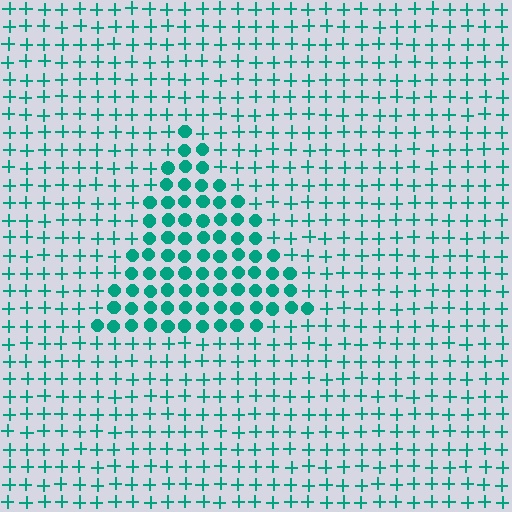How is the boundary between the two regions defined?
The boundary is defined by a change in element shape: circles inside vs. plus signs outside. All elements share the same color and spacing.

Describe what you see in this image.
The image is filled with small teal elements arranged in a uniform grid. A triangle-shaped region contains circles, while the surrounding area contains plus signs. The boundary is defined purely by the change in element shape.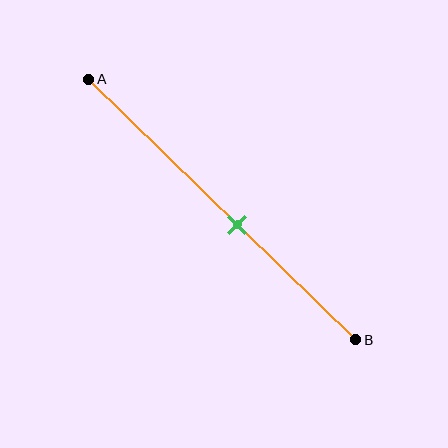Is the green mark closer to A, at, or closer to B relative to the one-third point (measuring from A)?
The green mark is closer to point B than the one-third point of segment AB.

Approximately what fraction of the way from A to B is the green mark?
The green mark is approximately 55% of the way from A to B.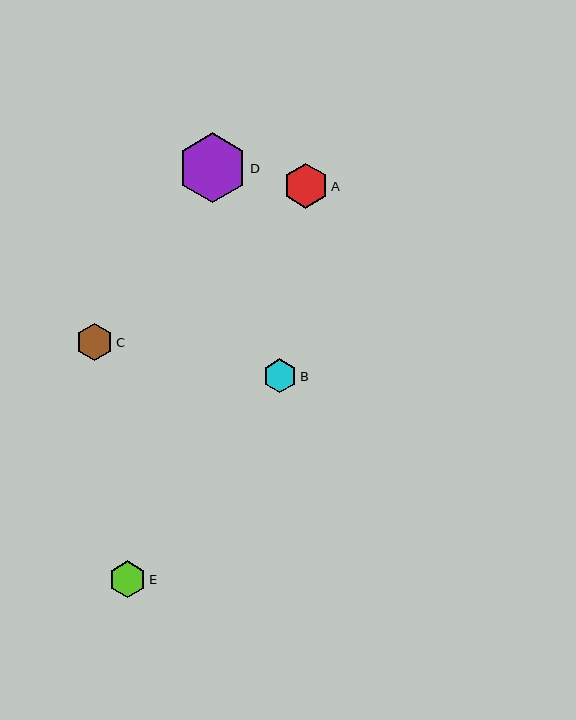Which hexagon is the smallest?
Hexagon B is the smallest with a size of approximately 34 pixels.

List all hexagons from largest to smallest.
From largest to smallest: D, A, C, E, B.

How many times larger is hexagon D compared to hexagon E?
Hexagon D is approximately 1.9 times the size of hexagon E.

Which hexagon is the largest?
Hexagon D is the largest with a size of approximately 69 pixels.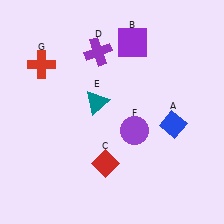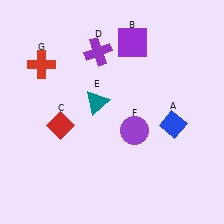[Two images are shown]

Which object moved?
The red diamond (C) moved left.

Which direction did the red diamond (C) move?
The red diamond (C) moved left.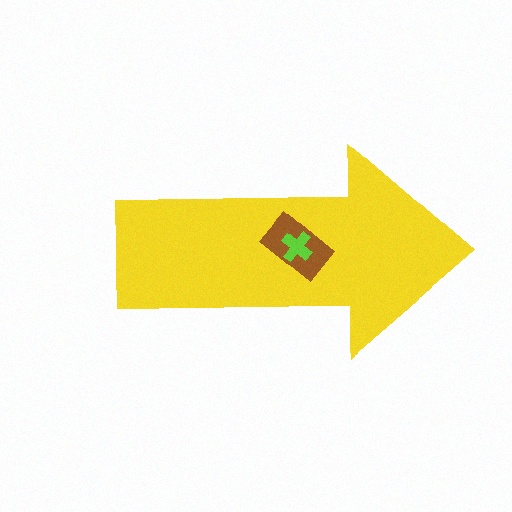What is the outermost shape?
The yellow arrow.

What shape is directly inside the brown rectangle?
The lime cross.